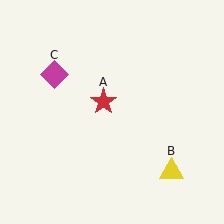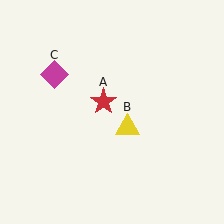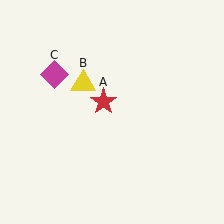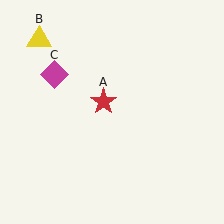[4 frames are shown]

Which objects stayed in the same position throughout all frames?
Red star (object A) and magenta diamond (object C) remained stationary.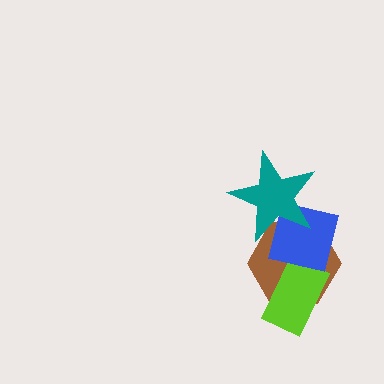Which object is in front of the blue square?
The teal star is in front of the blue square.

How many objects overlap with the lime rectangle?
2 objects overlap with the lime rectangle.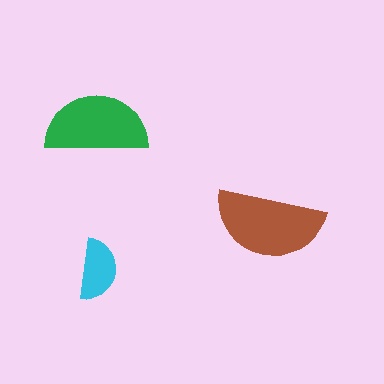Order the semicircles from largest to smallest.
the brown one, the green one, the cyan one.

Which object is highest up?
The green semicircle is topmost.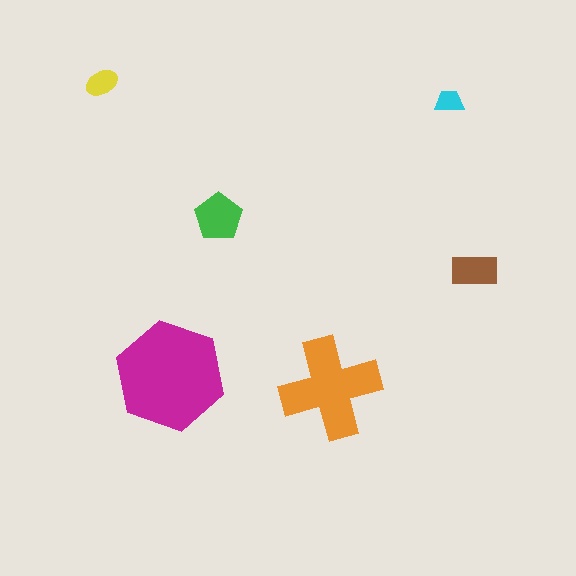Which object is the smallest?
The cyan trapezoid.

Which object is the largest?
The magenta hexagon.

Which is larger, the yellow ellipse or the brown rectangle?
The brown rectangle.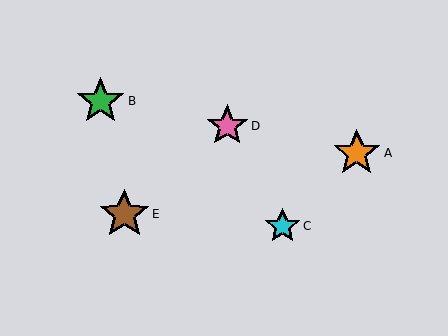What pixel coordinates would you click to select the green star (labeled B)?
Click at (101, 101) to select the green star B.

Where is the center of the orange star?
The center of the orange star is at (357, 153).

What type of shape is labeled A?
Shape A is an orange star.